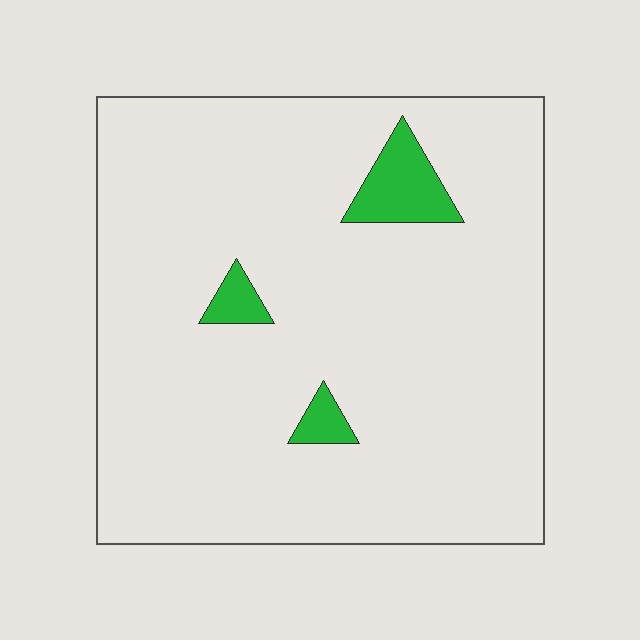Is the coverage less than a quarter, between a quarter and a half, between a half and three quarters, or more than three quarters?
Less than a quarter.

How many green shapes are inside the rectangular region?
3.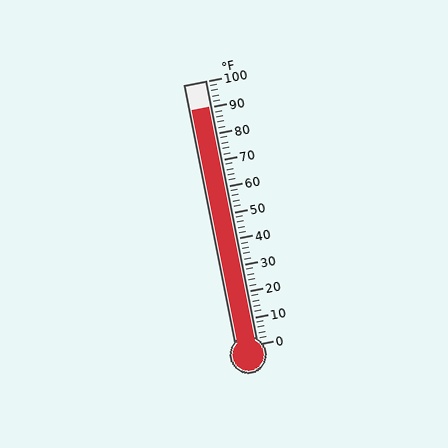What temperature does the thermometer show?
The thermometer shows approximately 90°F.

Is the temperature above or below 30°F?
The temperature is above 30°F.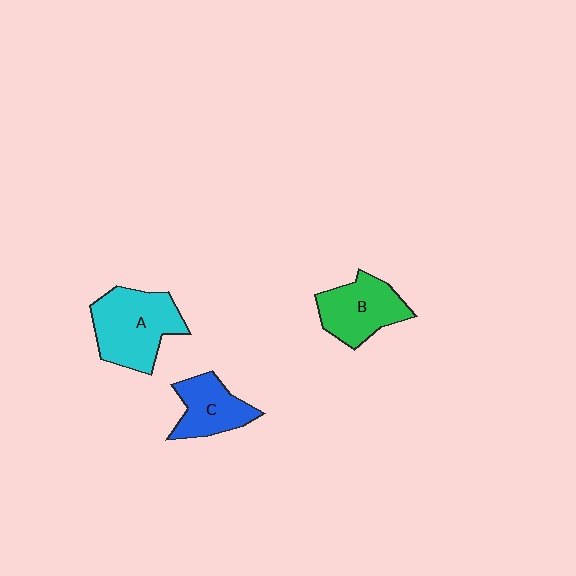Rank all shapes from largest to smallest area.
From largest to smallest: A (cyan), B (green), C (blue).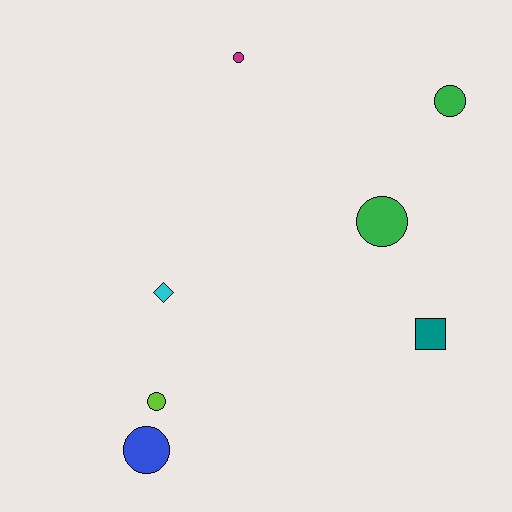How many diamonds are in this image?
There is 1 diamond.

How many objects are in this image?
There are 7 objects.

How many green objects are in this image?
There are 2 green objects.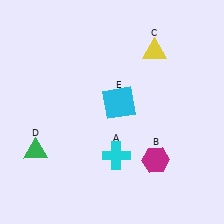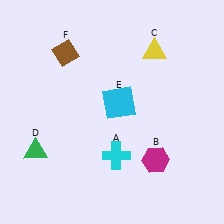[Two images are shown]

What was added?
A brown diamond (F) was added in Image 2.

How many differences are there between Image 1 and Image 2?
There is 1 difference between the two images.